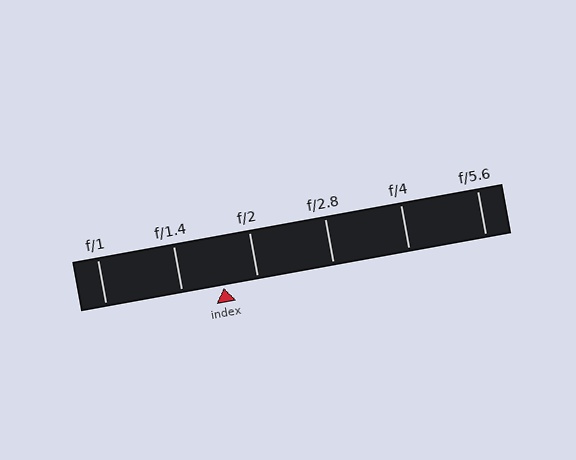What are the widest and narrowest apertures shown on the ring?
The widest aperture shown is f/1 and the narrowest is f/5.6.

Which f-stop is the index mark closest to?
The index mark is closest to f/2.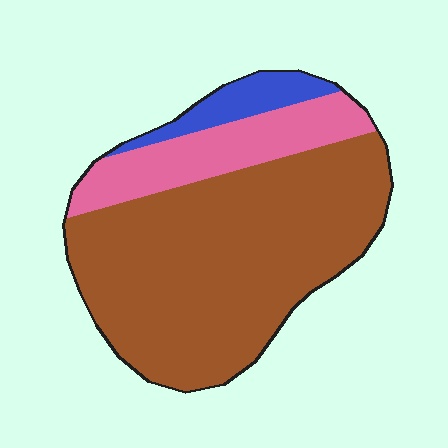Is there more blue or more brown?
Brown.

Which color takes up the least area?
Blue, at roughly 10%.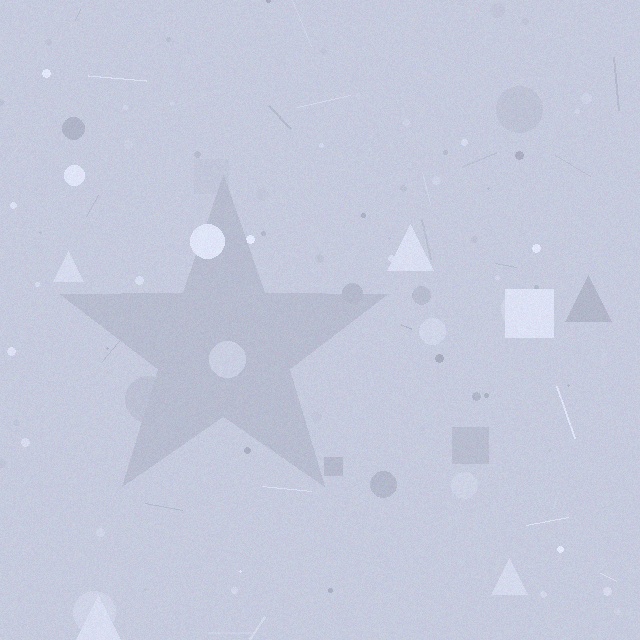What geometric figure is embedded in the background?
A star is embedded in the background.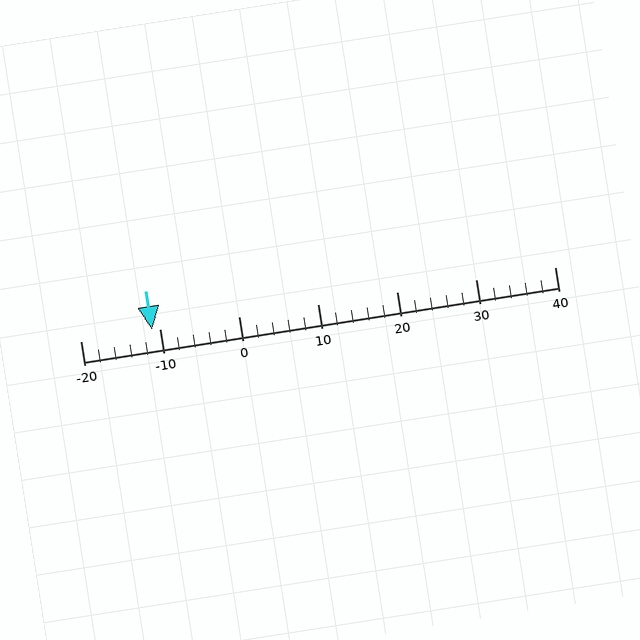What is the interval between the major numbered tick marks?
The major tick marks are spaced 10 units apart.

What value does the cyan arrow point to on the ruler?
The cyan arrow points to approximately -11.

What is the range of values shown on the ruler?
The ruler shows values from -20 to 40.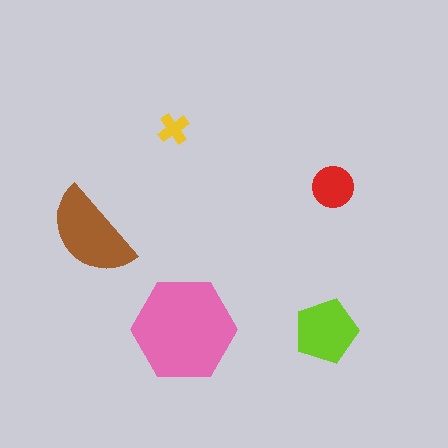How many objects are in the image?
There are 5 objects in the image.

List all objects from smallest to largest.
The yellow cross, the red circle, the lime pentagon, the brown semicircle, the pink hexagon.